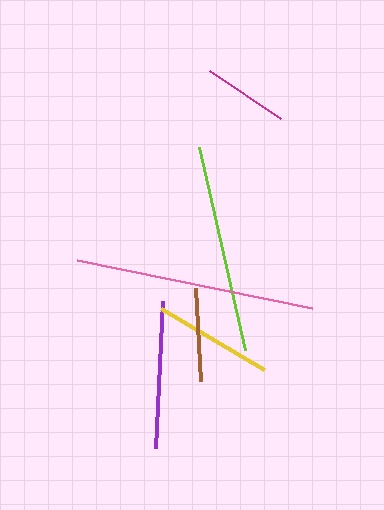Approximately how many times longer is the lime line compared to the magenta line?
The lime line is approximately 2.4 times the length of the magenta line.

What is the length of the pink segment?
The pink segment is approximately 240 pixels long.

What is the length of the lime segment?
The lime segment is approximately 208 pixels long.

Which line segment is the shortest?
The magenta line is the shortest at approximately 86 pixels.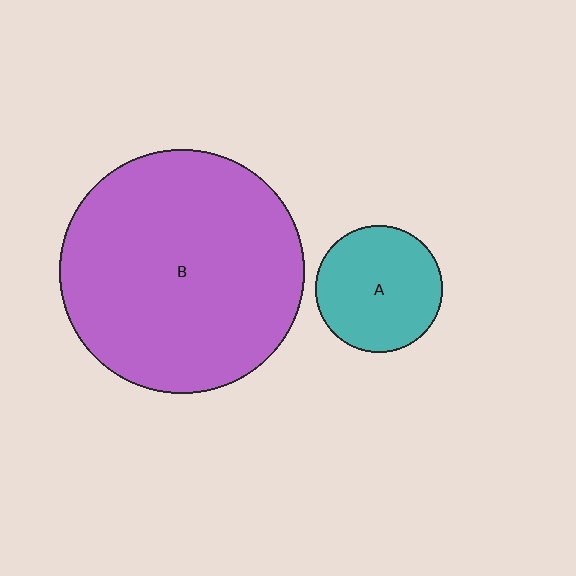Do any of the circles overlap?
No, none of the circles overlap.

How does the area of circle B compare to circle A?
Approximately 3.7 times.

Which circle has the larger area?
Circle B (purple).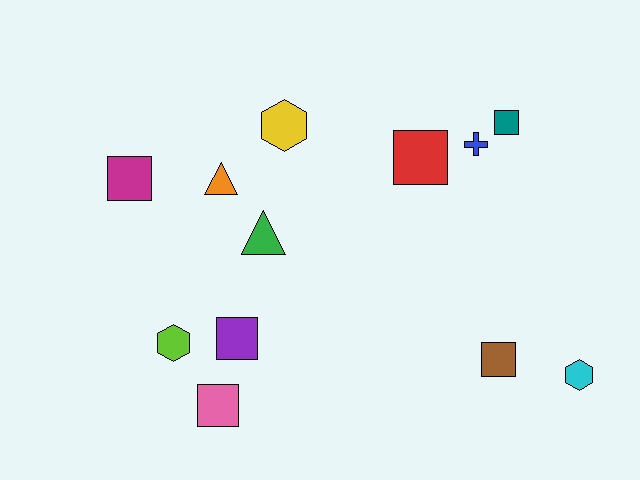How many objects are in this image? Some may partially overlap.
There are 12 objects.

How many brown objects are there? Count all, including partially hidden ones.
There is 1 brown object.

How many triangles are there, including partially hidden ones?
There are 2 triangles.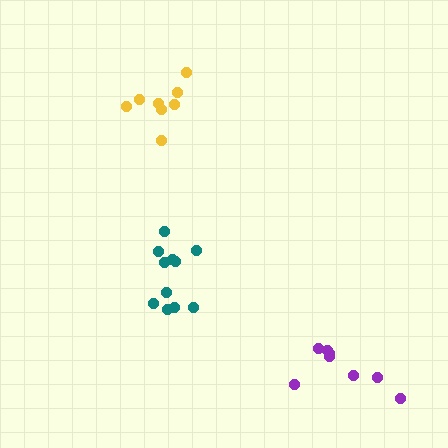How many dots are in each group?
Group 1: 8 dots, Group 2: 11 dots, Group 3: 8 dots (27 total).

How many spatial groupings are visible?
There are 3 spatial groupings.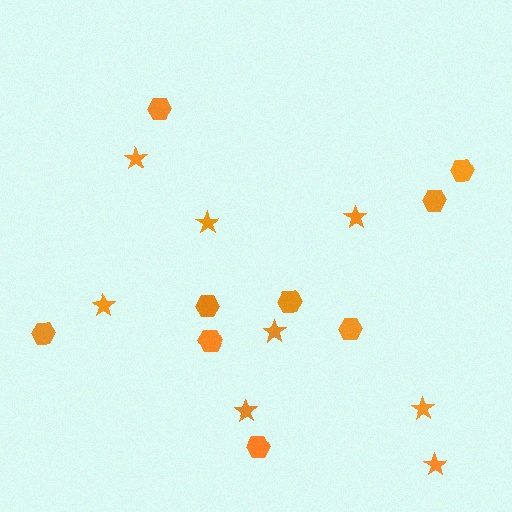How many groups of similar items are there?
There are 2 groups: one group of hexagons (9) and one group of stars (8).